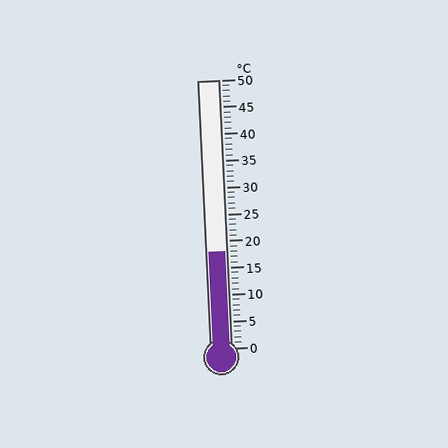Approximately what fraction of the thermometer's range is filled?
The thermometer is filled to approximately 35% of its range.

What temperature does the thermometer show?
The thermometer shows approximately 18°C.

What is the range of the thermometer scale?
The thermometer scale ranges from 0°C to 50°C.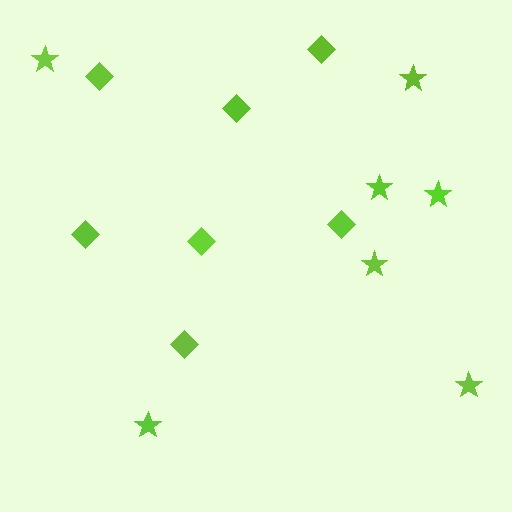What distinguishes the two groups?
There are 2 groups: one group of diamonds (7) and one group of stars (7).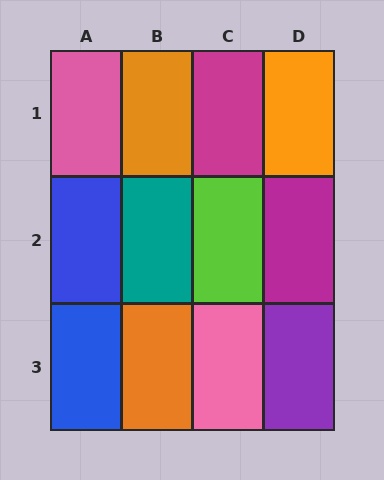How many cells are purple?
1 cell is purple.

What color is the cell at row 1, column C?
Magenta.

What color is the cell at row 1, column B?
Orange.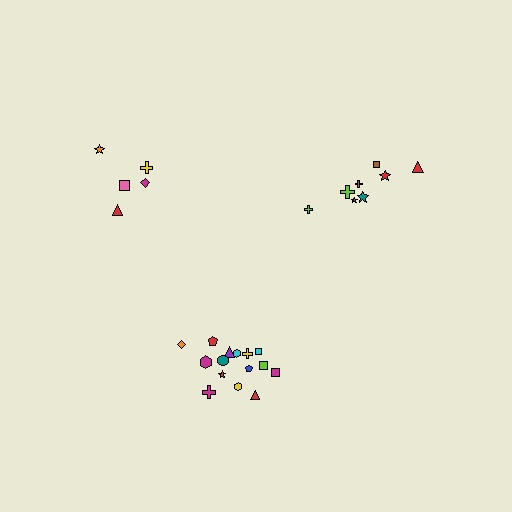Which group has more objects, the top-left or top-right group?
The top-right group.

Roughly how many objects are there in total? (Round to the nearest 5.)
Roughly 30 objects in total.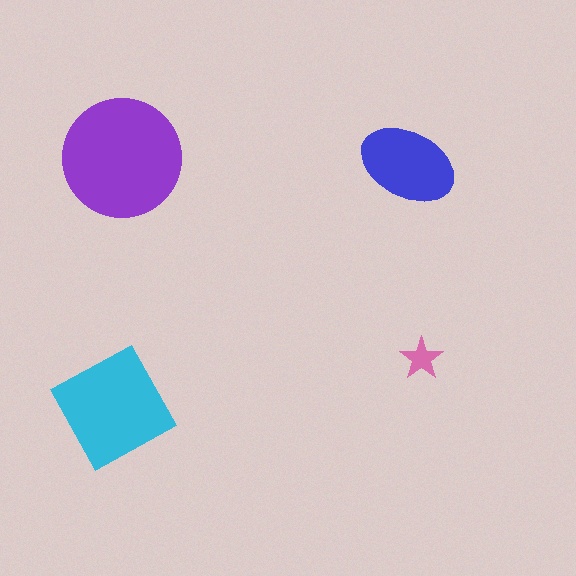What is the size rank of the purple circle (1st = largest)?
1st.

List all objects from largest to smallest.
The purple circle, the cyan square, the blue ellipse, the pink star.